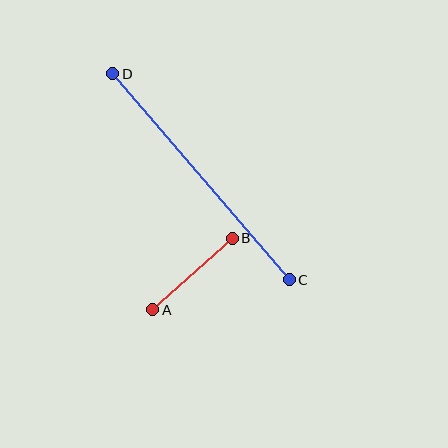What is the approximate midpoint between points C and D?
The midpoint is at approximately (201, 177) pixels.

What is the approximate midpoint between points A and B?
The midpoint is at approximately (193, 274) pixels.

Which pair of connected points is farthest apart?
Points C and D are farthest apart.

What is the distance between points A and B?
The distance is approximately 107 pixels.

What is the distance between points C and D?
The distance is approximately 271 pixels.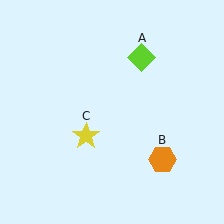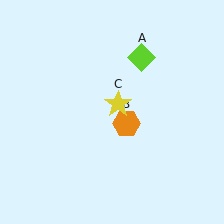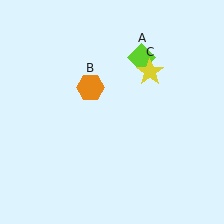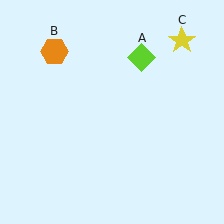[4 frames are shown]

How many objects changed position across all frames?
2 objects changed position: orange hexagon (object B), yellow star (object C).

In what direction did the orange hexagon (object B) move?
The orange hexagon (object B) moved up and to the left.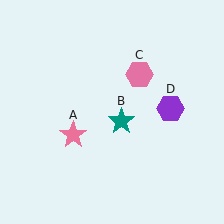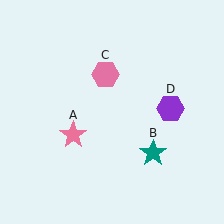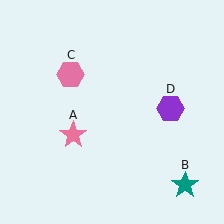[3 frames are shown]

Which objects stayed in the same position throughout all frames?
Pink star (object A) and purple hexagon (object D) remained stationary.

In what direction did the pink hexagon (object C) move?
The pink hexagon (object C) moved left.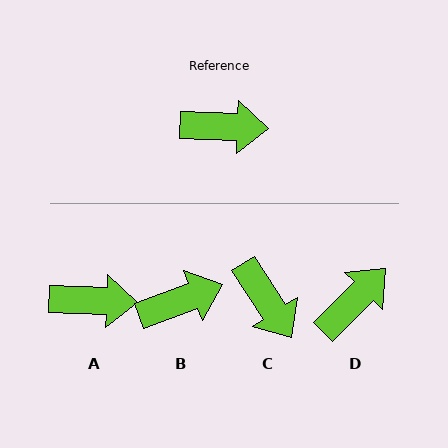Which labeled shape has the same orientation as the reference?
A.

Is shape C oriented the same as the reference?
No, it is off by about 54 degrees.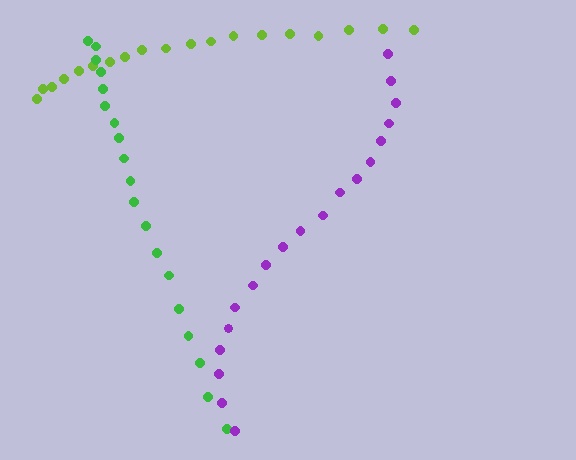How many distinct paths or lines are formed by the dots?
There are 3 distinct paths.